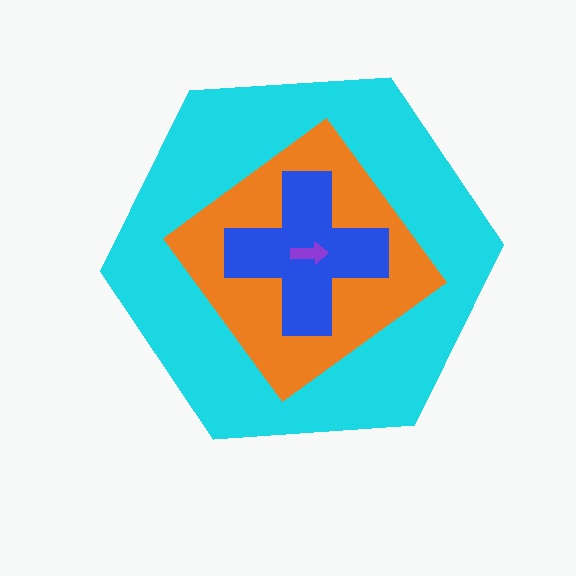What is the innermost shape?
The purple arrow.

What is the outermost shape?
The cyan hexagon.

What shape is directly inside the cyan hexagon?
The orange diamond.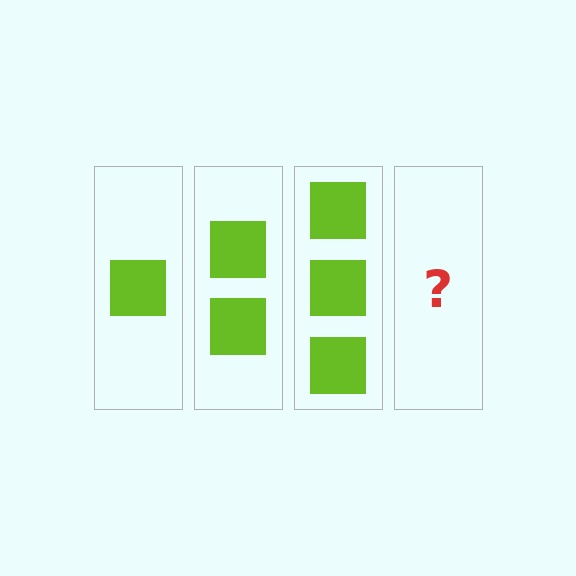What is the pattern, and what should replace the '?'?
The pattern is that each step adds one more square. The '?' should be 4 squares.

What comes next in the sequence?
The next element should be 4 squares.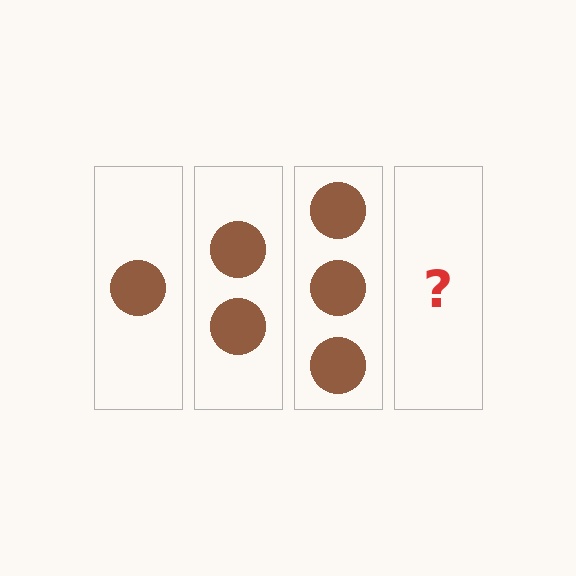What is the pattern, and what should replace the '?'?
The pattern is that each step adds one more circle. The '?' should be 4 circles.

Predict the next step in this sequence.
The next step is 4 circles.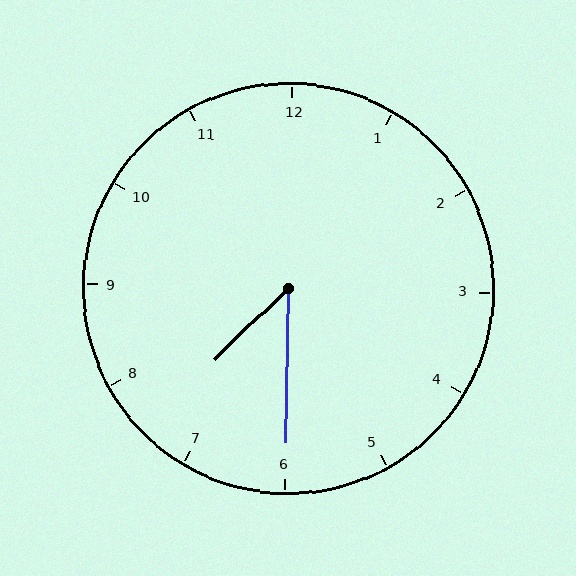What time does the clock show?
7:30.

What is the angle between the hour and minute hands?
Approximately 45 degrees.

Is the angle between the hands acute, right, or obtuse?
It is acute.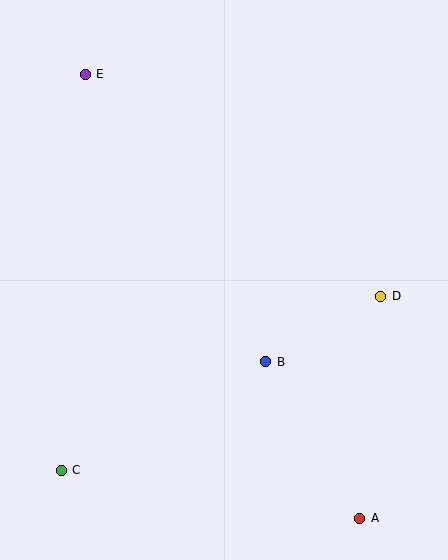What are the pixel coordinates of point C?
Point C is at (61, 470).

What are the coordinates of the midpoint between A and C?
The midpoint between A and C is at (211, 494).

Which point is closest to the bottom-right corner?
Point A is closest to the bottom-right corner.